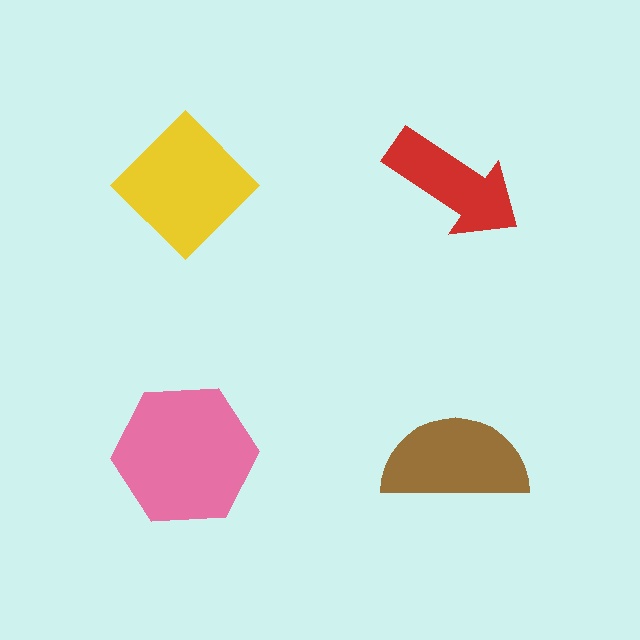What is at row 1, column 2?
A red arrow.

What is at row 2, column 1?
A pink hexagon.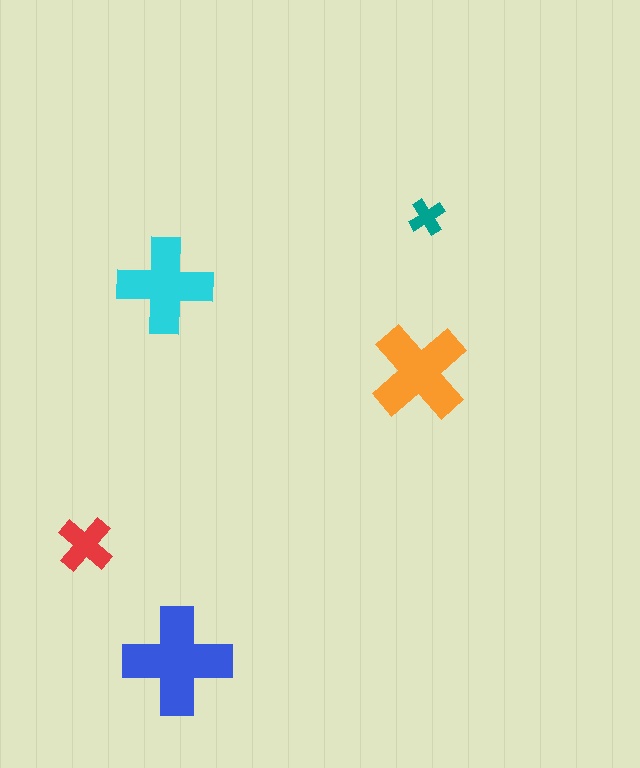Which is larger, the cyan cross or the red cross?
The cyan one.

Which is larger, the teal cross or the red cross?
The red one.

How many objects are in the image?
There are 5 objects in the image.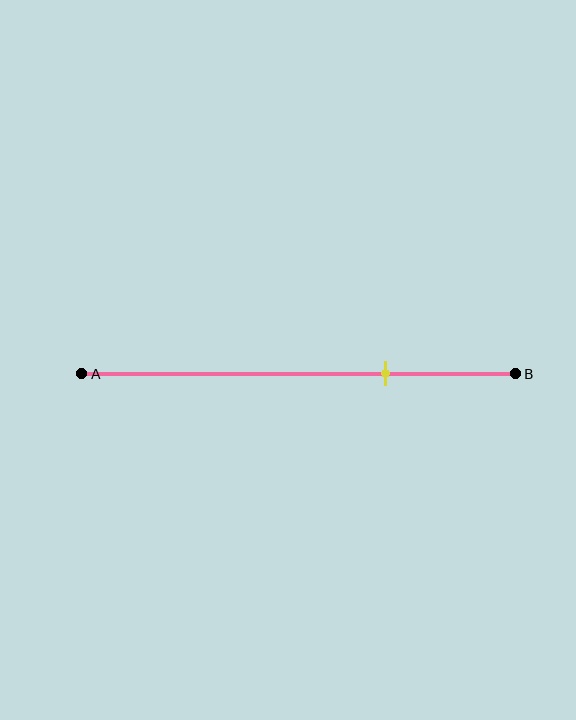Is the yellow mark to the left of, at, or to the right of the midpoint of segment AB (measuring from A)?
The yellow mark is to the right of the midpoint of segment AB.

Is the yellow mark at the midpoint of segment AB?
No, the mark is at about 70% from A, not at the 50% midpoint.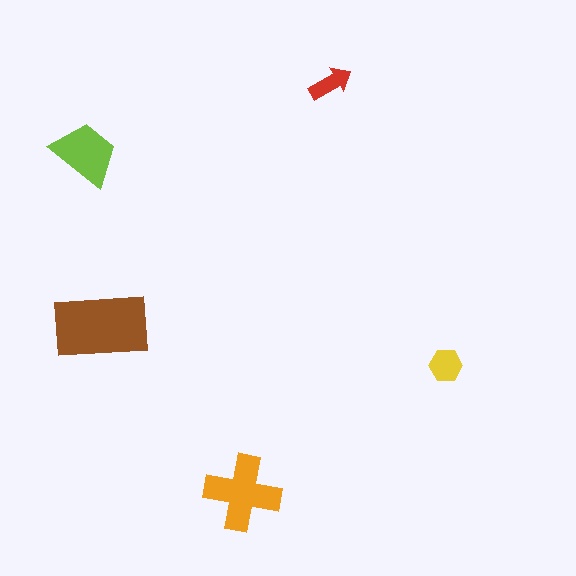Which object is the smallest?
The red arrow.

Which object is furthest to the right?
The yellow hexagon is rightmost.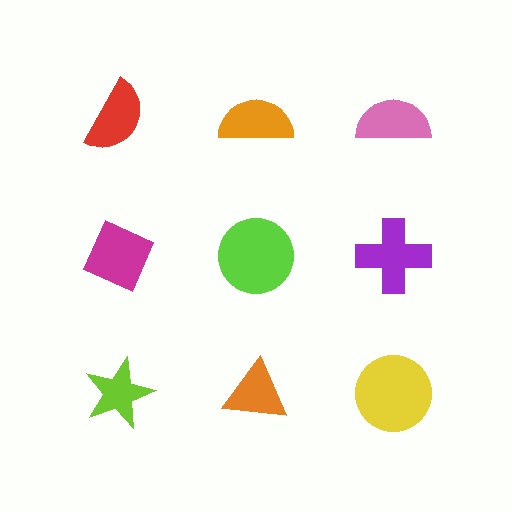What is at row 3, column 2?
An orange triangle.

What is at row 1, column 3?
A pink semicircle.